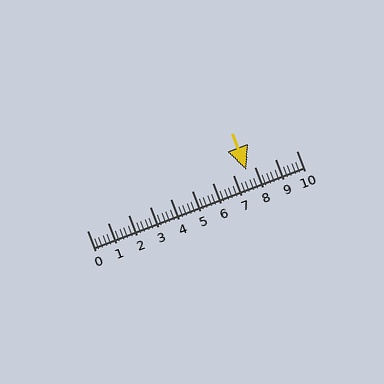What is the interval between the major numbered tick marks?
The major tick marks are spaced 1 units apart.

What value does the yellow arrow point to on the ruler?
The yellow arrow points to approximately 7.6.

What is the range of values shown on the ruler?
The ruler shows values from 0 to 10.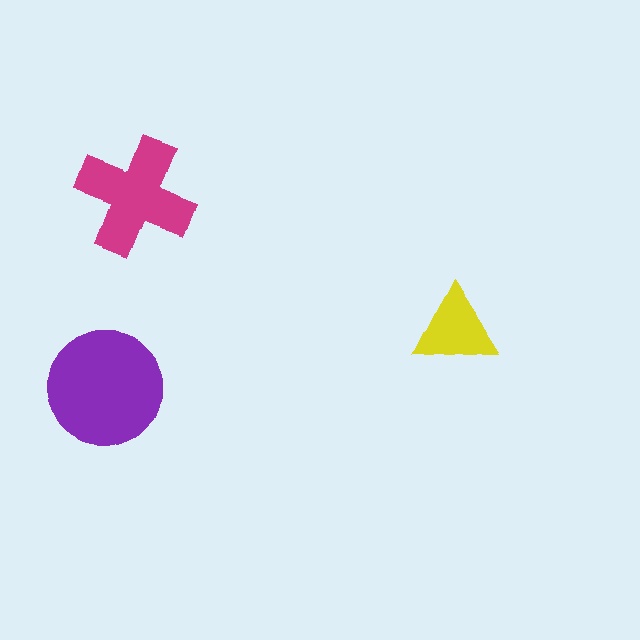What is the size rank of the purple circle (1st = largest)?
1st.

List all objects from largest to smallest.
The purple circle, the magenta cross, the yellow triangle.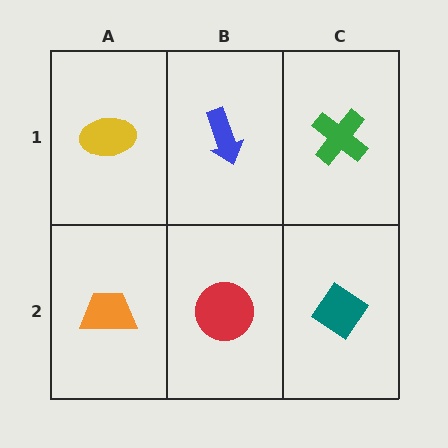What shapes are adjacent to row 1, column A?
An orange trapezoid (row 2, column A), a blue arrow (row 1, column B).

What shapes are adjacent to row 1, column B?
A red circle (row 2, column B), a yellow ellipse (row 1, column A), a green cross (row 1, column C).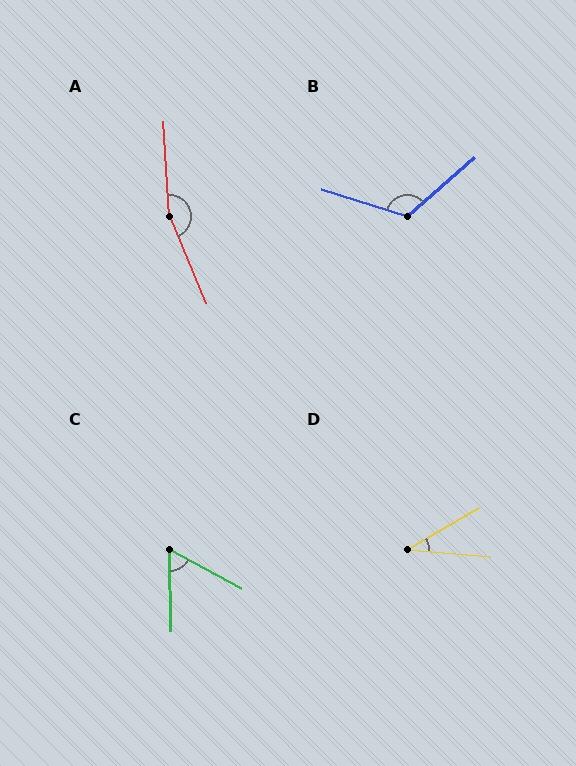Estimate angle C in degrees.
Approximately 61 degrees.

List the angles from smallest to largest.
D (35°), C (61°), B (121°), A (161°).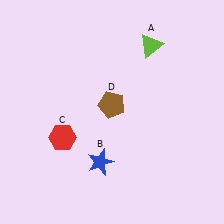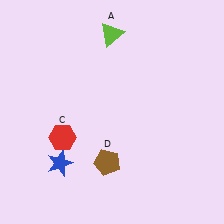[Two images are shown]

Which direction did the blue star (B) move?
The blue star (B) moved left.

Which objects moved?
The objects that moved are: the lime triangle (A), the blue star (B), the brown pentagon (D).